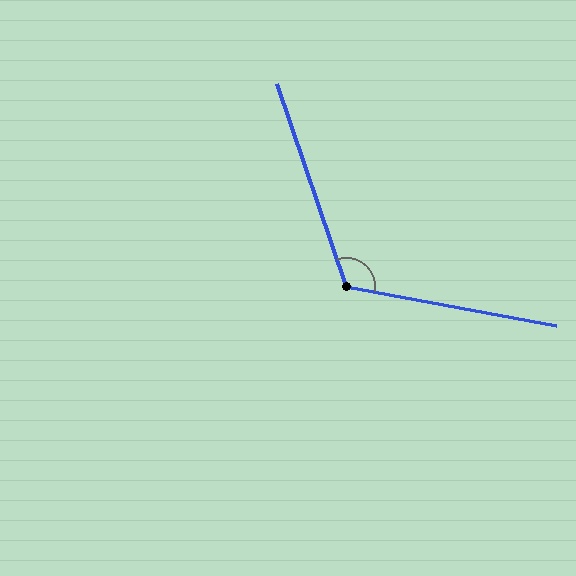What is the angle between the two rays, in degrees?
Approximately 119 degrees.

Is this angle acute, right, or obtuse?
It is obtuse.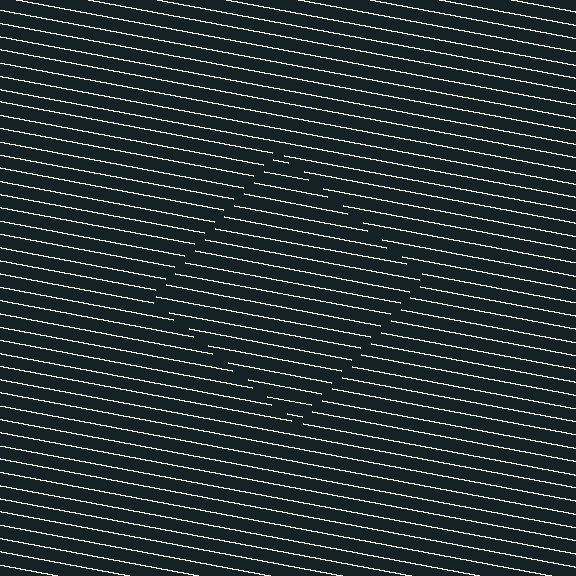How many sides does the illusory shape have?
4 sides — the line-ends trace a square.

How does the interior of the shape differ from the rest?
The interior of the shape contains the same grating, shifted by half a period — the contour is defined by the phase discontinuity where line-ends from the inner and outer gratings abut.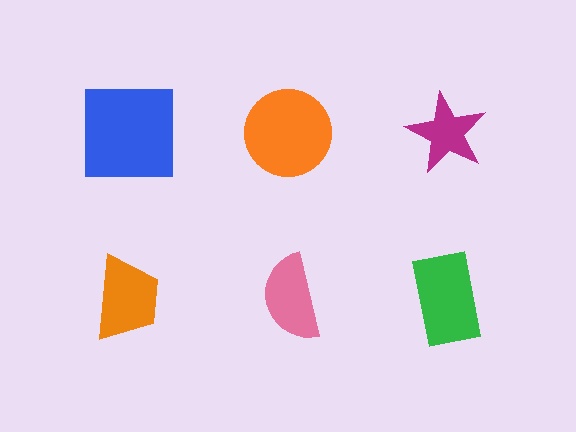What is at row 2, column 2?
A pink semicircle.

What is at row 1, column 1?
A blue square.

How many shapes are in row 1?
3 shapes.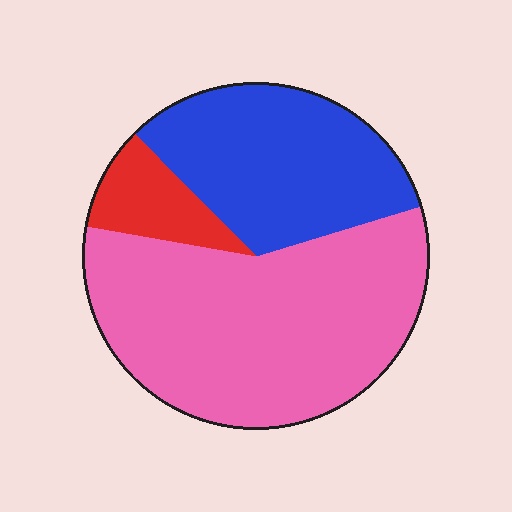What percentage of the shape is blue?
Blue takes up about one third (1/3) of the shape.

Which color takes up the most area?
Pink, at roughly 55%.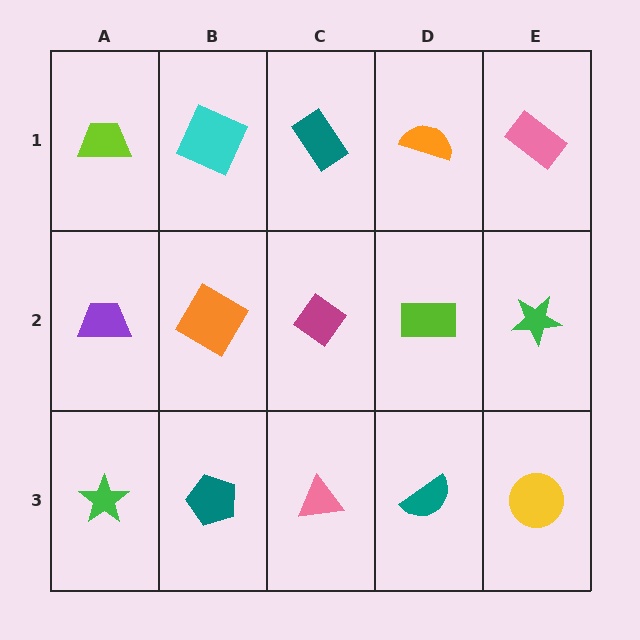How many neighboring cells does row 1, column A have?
2.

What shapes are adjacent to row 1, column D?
A lime rectangle (row 2, column D), a teal rectangle (row 1, column C), a pink rectangle (row 1, column E).